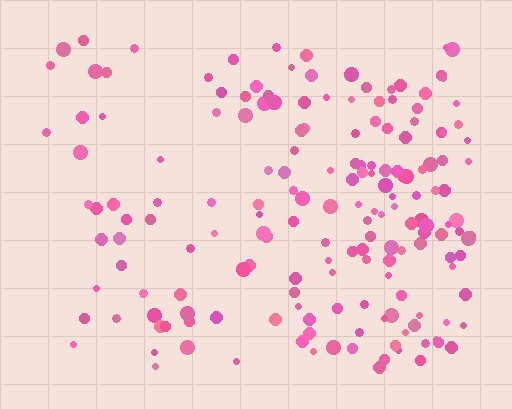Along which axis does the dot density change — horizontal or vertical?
Horizontal.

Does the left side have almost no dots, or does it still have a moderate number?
Still a moderate number, just noticeably fewer than the right.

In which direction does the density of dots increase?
From left to right, with the right side densest.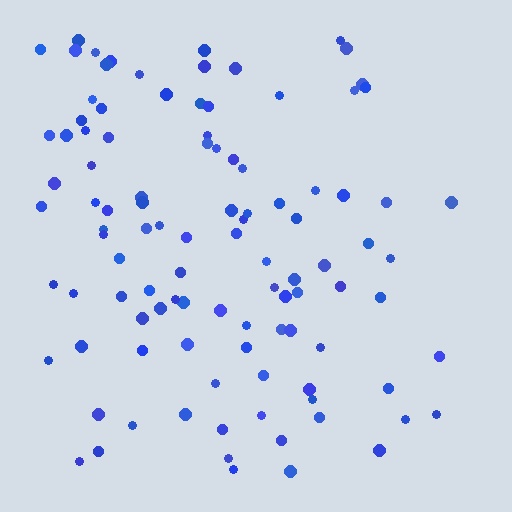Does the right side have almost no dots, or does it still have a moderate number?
Still a moderate number, just noticeably fewer than the left.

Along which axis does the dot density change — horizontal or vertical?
Horizontal.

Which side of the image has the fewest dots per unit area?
The right.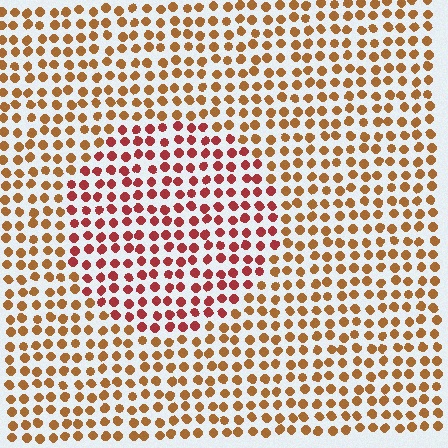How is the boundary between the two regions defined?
The boundary is defined purely by a slight shift in hue (about 34 degrees). Spacing, size, and orientation are identical on both sides.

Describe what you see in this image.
The image is filled with small brown elements in a uniform arrangement. A circle-shaped region is visible where the elements are tinted to a slightly different hue, forming a subtle color boundary.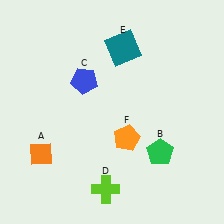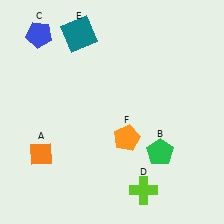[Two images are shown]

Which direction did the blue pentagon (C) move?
The blue pentagon (C) moved up.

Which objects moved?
The objects that moved are: the blue pentagon (C), the lime cross (D), the teal square (E).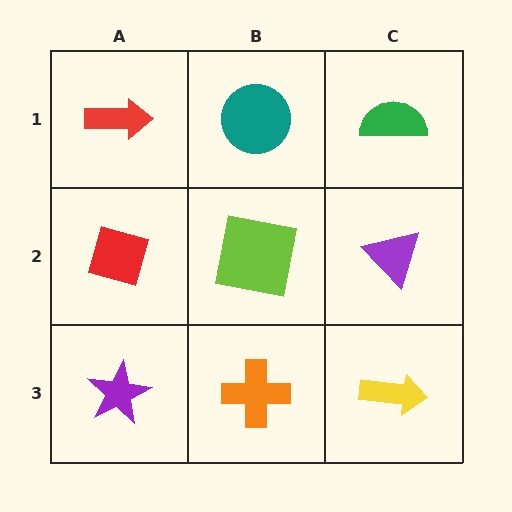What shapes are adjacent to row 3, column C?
A purple triangle (row 2, column C), an orange cross (row 3, column B).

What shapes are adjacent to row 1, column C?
A purple triangle (row 2, column C), a teal circle (row 1, column B).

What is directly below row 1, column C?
A purple triangle.